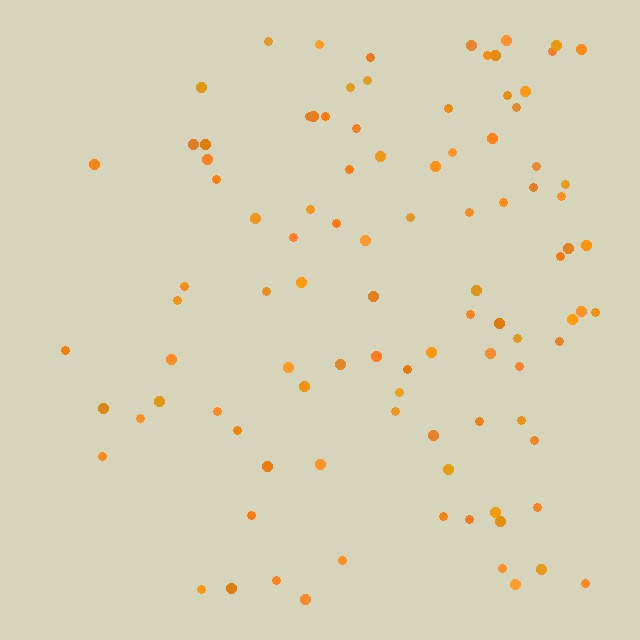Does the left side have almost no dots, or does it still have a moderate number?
Still a moderate number, just noticeably fewer than the right.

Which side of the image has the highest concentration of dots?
The right.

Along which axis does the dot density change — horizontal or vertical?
Horizontal.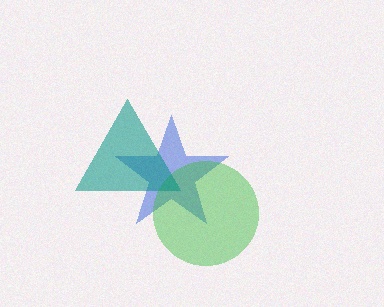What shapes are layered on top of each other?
The layered shapes are: a blue star, a green circle, a teal triangle.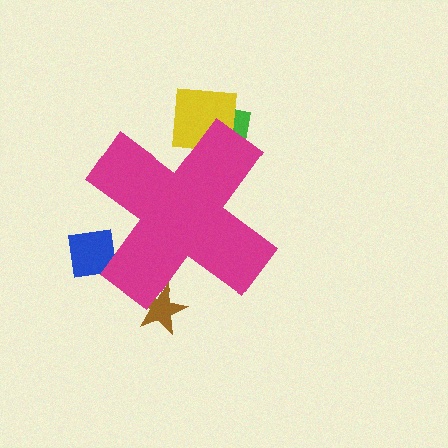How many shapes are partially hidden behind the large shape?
4 shapes are partially hidden.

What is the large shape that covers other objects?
A magenta cross.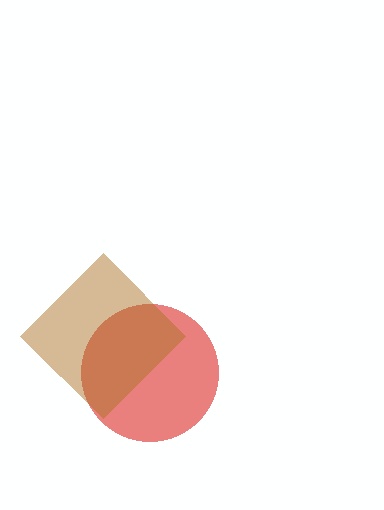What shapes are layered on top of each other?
The layered shapes are: a red circle, a brown diamond.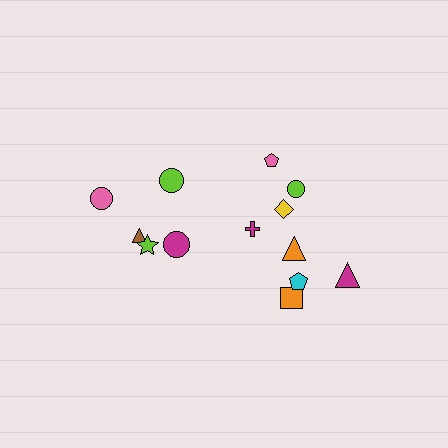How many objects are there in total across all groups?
There are 13 objects.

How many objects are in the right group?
There are 8 objects.